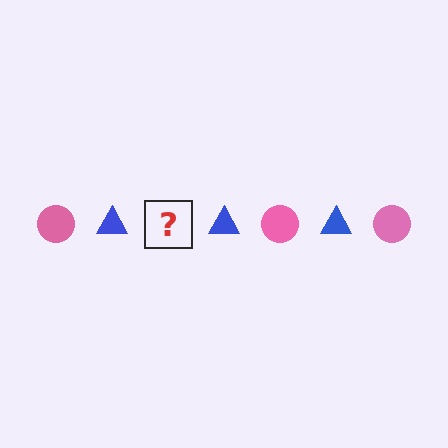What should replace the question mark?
The question mark should be replaced with a pink circle.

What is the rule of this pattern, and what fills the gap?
The rule is that the pattern alternates between pink circle and blue triangle. The gap should be filled with a pink circle.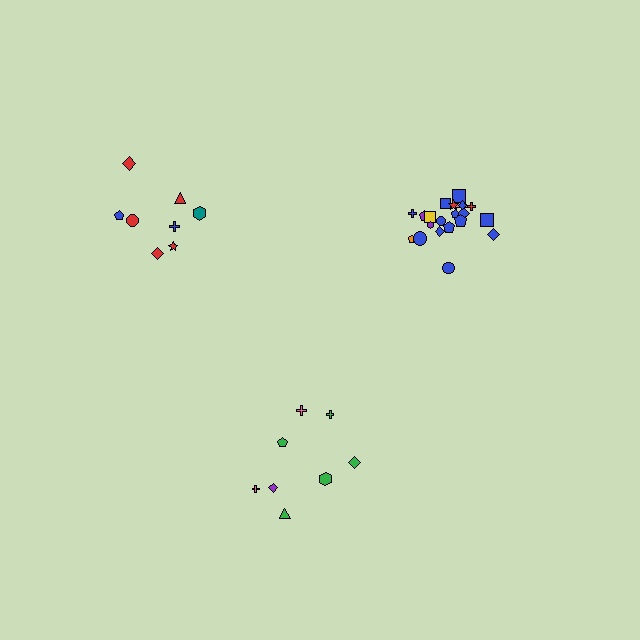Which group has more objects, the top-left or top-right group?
The top-right group.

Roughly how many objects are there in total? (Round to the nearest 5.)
Roughly 40 objects in total.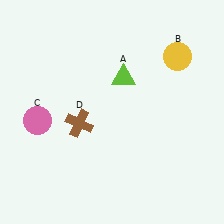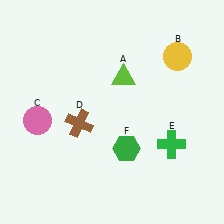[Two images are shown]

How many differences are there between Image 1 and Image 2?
There are 2 differences between the two images.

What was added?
A green cross (E), a green hexagon (F) were added in Image 2.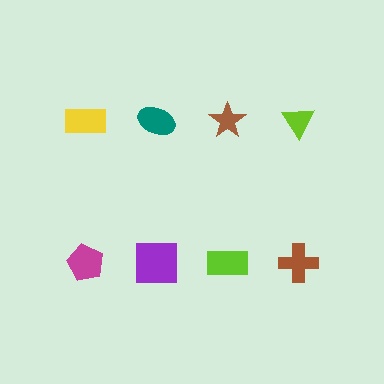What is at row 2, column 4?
A brown cross.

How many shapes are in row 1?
4 shapes.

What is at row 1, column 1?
A yellow rectangle.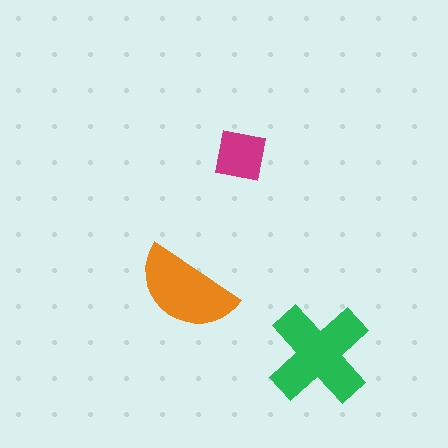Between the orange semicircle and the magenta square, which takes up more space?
The orange semicircle.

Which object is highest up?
The magenta square is topmost.